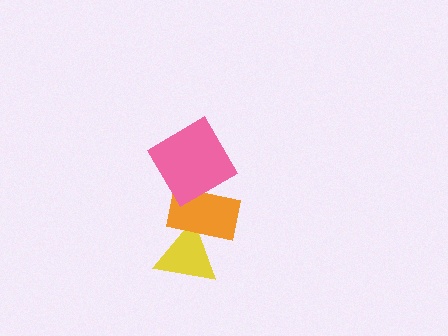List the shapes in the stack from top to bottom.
From top to bottom: the pink diamond, the orange rectangle, the yellow triangle.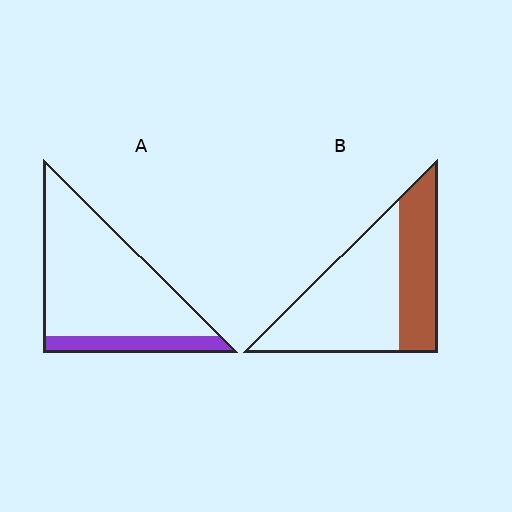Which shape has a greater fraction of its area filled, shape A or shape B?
Shape B.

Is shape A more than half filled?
No.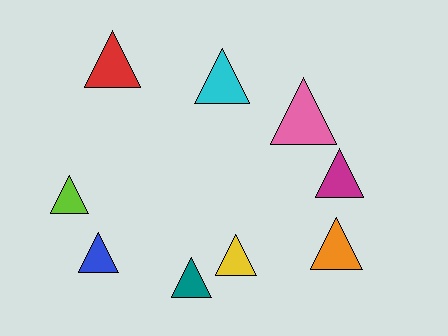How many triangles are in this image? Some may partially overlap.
There are 9 triangles.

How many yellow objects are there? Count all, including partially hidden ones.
There is 1 yellow object.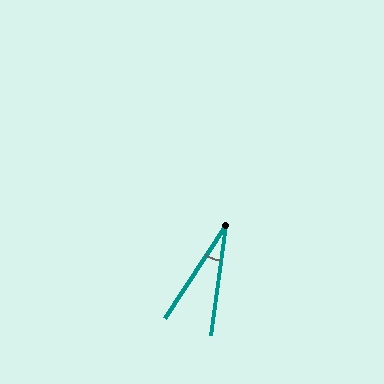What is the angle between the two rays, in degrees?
Approximately 26 degrees.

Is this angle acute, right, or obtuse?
It is acute.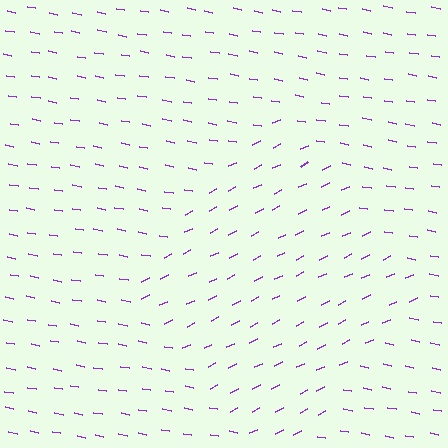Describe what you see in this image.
The image is filled with small purple line segments. A diamond region in the image has lines oriented differently from the surrounding lines, creating a visible texture boundary.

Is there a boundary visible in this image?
Yes, there is a texture boundary formed by a change in line orientation.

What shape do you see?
I see a diamond.